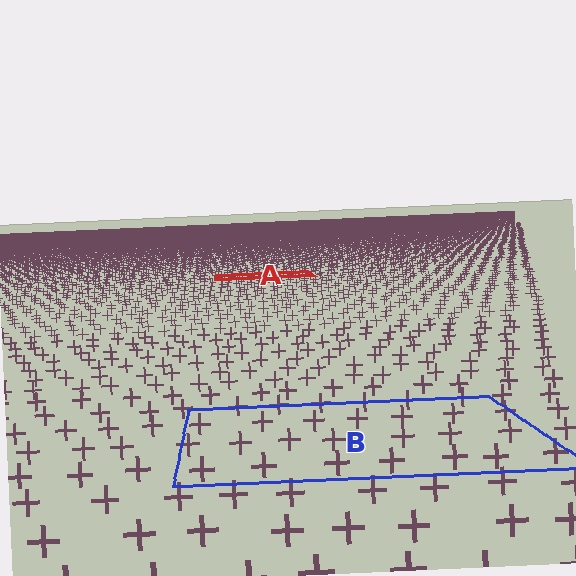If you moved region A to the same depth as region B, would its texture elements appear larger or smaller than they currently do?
They would appear larger. At a closer depth, the same texture elements are projected at a bigger on-screen size.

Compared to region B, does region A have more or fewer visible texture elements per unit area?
Region A has more texture elements per unit area — they are packed more densely because it is farther away.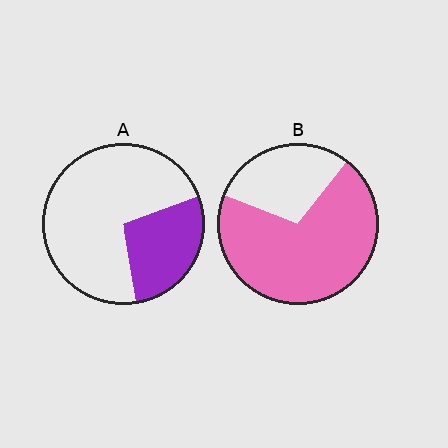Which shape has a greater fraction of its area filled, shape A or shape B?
Shape B.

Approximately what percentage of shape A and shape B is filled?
A is approximately 30% and B is approximately 70%.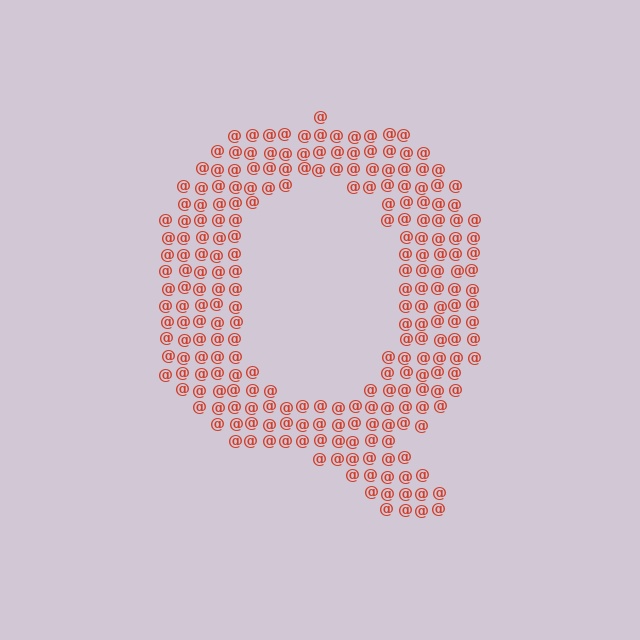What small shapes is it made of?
It is made of small at signs.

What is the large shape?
The large shape is the letter Q.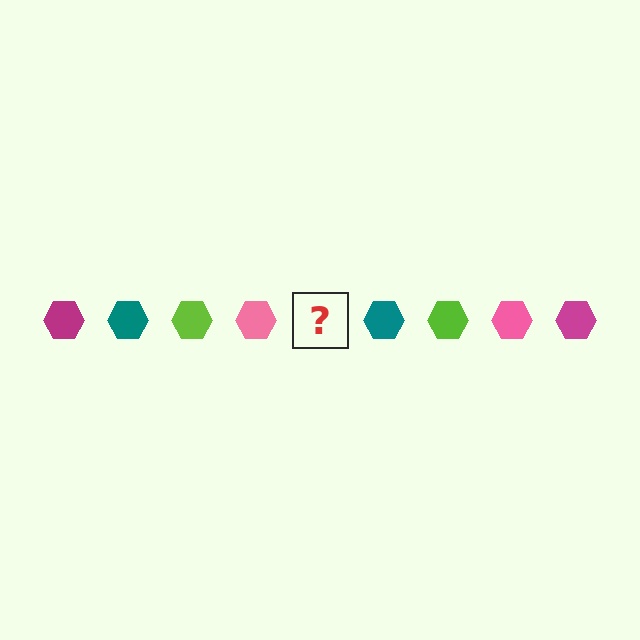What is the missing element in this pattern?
The missing element is a magenta hexagon.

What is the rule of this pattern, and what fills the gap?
The rule is that the pattern cycles through magenta, teal, lime, pink hexagons. The gap should be filled with a magenta hexagon.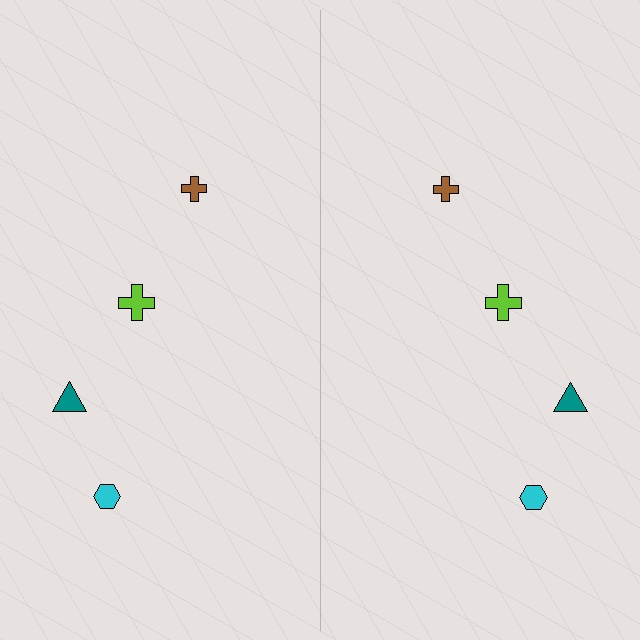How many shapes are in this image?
There are 8 shapes in this image.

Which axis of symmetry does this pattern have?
The pattern has a vertical axis of symmetry running through the center of the image.